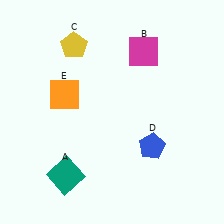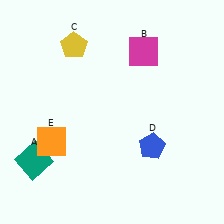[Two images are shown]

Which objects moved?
The objects that moved are: the teal square (A), the orange square (E).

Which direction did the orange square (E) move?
The orange square (E) moved down.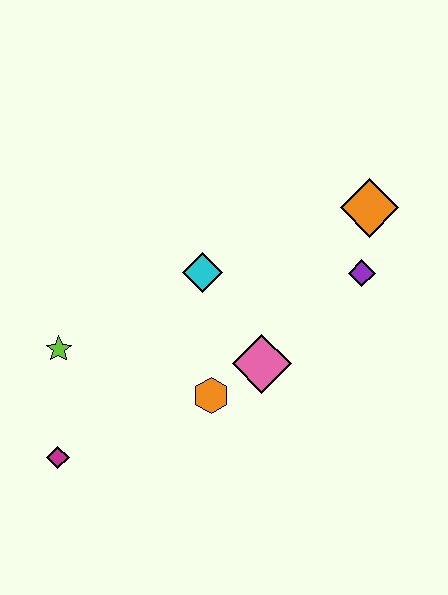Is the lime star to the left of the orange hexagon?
Yes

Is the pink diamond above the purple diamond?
No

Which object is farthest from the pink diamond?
The magenta diamond is farthest from the pink diamond.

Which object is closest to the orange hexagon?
The pink diamond is closest to the orange hexagon.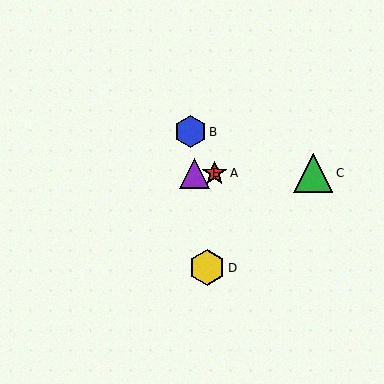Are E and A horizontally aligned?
Yes, both are at y≈173.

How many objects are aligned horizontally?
3 objects (A, C, E) are aligned horizontally.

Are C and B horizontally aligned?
No, C is at y≈173 and B is at y≈132.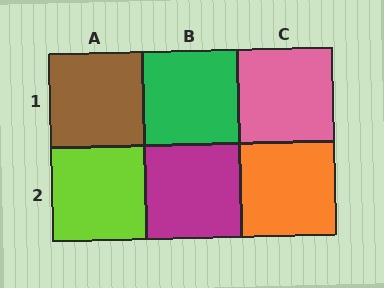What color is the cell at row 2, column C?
Orange.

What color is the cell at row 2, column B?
Magenta.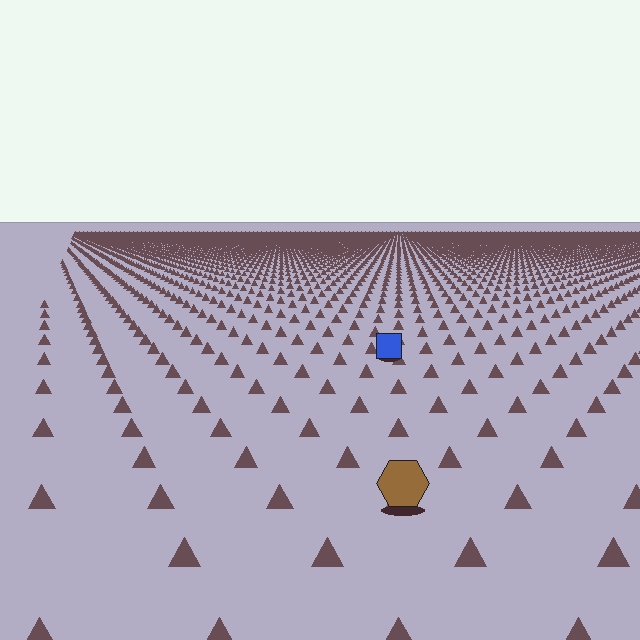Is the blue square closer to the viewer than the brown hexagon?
No. The brown hexagon is closer — you can tell from the texture gradient: the ground texture is coarser near it.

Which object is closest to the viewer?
The brown hexagon is closest. The texture marks near it are larger and more spread out.